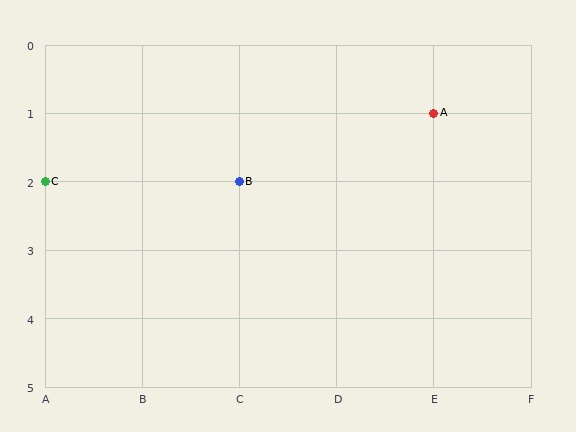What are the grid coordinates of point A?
Point A is at grid coordinates (E, 1).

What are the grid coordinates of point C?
Point C is at grid coordinates (A, 2).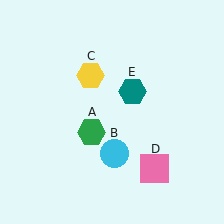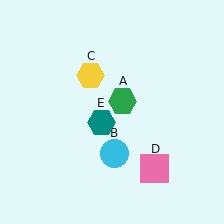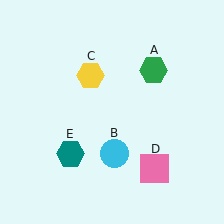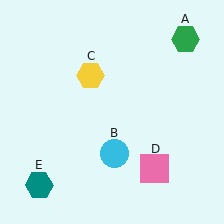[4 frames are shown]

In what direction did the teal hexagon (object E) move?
The teal hexagon (object E) moved down and to the left.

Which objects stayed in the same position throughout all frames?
Cyan circle (object B) and yellow hexagon (object C) and pink square (object D) remained stationary.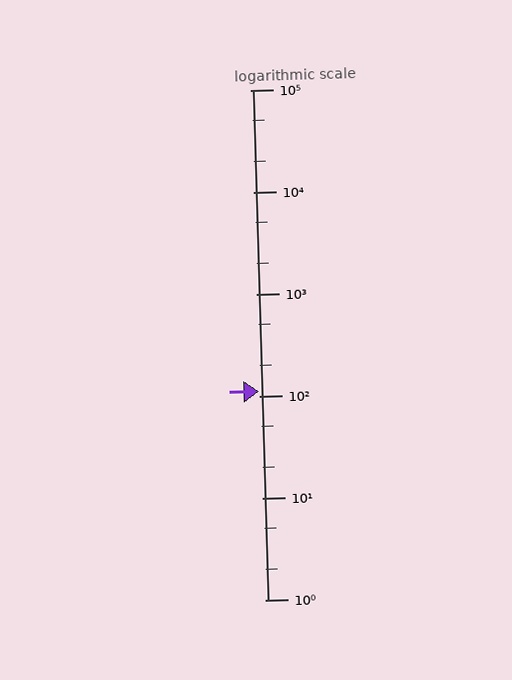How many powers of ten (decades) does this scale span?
The scale spans 5 decades, from 1 to 100000.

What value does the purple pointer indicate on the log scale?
The pointer indicates approximately 110.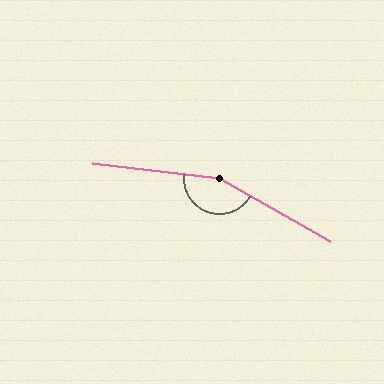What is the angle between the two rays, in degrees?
Approximately 157 degrees.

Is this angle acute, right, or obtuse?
It is obtuse.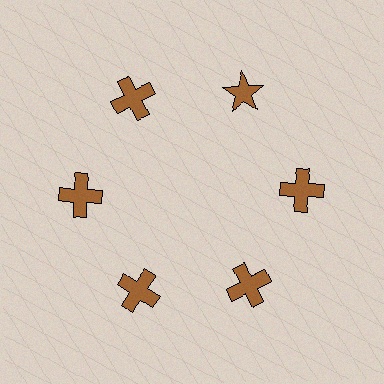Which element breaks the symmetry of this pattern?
The brown star at roughly the 1 o'clock position breaks the symmetry. All other shapes are brown crosses.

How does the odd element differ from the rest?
It has a different shape: star instead of cross.